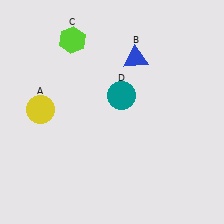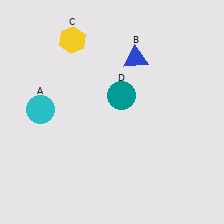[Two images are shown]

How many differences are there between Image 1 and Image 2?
There are 2 differences between the two images.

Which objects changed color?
A changed from yellow to cyan. C changed from lime to yellow.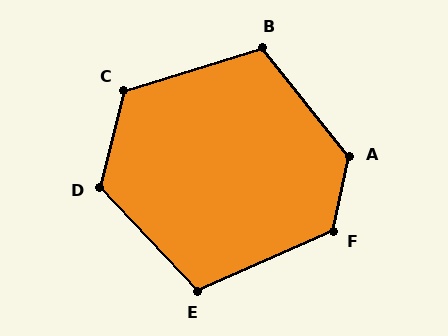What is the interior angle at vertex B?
Approximately 111 degrees (obtuse).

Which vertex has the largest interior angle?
A, at approximately 129 degrees.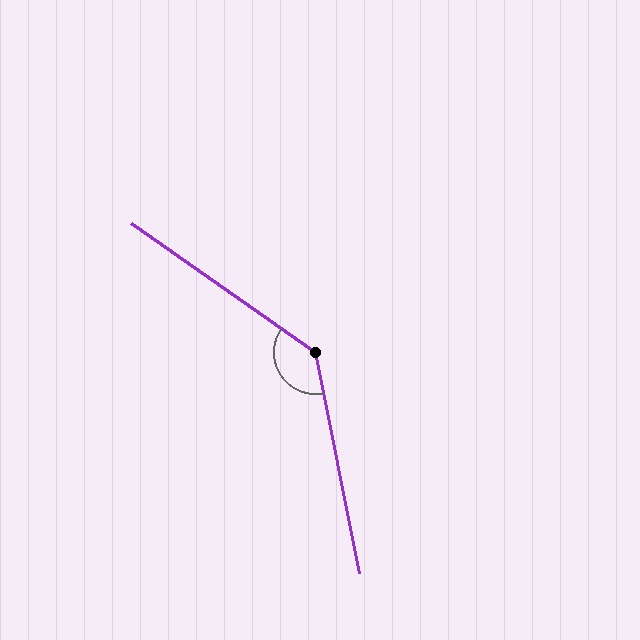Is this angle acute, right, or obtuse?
It is obtuse.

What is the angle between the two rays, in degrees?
Approximately 136 degrees.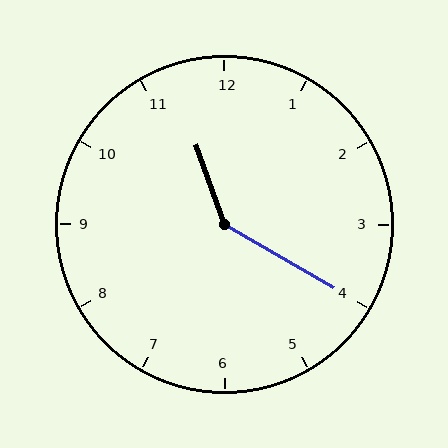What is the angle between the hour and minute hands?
Approximately 140 degrees.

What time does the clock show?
11:20.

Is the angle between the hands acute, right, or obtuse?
It is obtuse.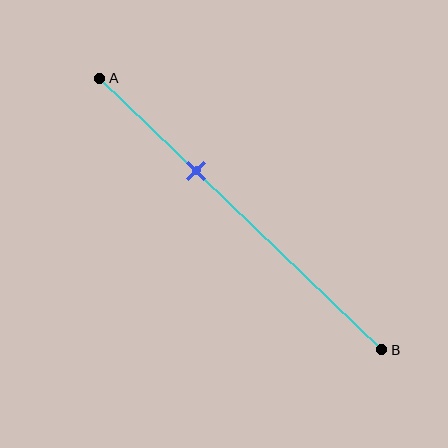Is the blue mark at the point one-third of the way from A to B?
Yes, the mark is approximately at the one-third point.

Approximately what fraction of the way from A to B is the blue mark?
The blue mark is approximately 35% of the way from A to B.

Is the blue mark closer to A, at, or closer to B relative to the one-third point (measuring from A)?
The blue mark is approximately at the one-third point of segment AB.